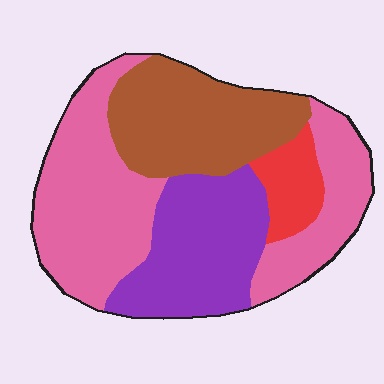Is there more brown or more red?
Brown.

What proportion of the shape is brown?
Brown takes up about one quarter (1/4) of the shape.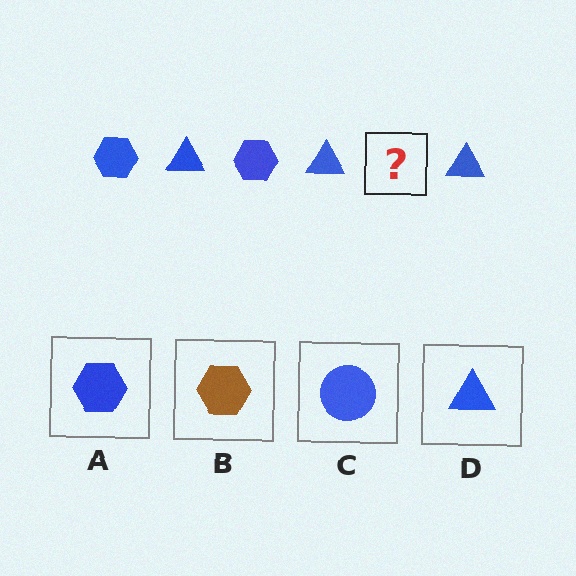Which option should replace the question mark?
Option A.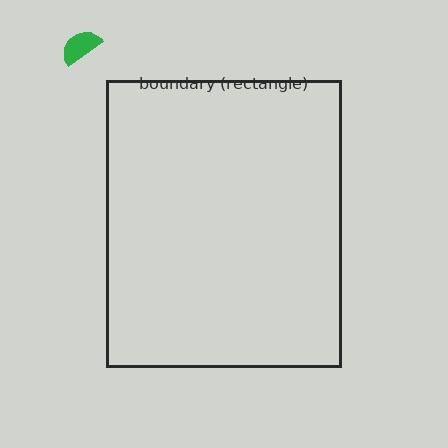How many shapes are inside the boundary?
0 inside, 1 outside.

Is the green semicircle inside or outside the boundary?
Outside.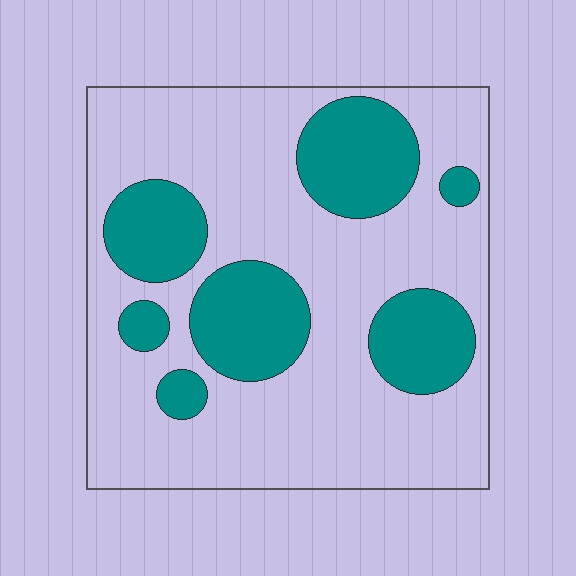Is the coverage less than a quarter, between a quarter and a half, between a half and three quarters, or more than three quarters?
Between a quarter and a half.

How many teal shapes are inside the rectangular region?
7.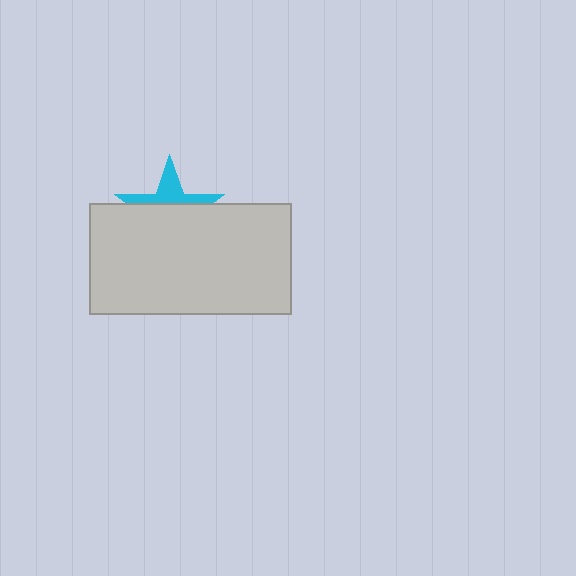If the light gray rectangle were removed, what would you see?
You would see the complete cyan star.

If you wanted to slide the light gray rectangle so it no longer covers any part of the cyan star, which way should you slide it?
Slide it down — that is the most direct way to separate the two shapes.